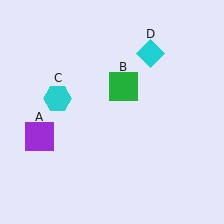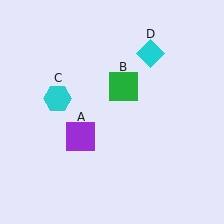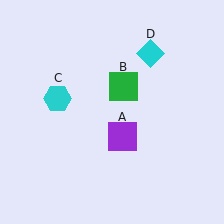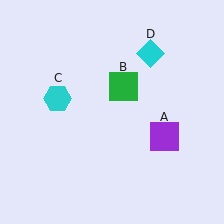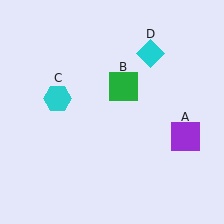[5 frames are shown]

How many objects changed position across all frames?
1 object changed position: purple square (object A).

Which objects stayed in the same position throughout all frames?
Green square (object B) and cyan hexagon (object C) and cyan diamond (object D) remained stationary.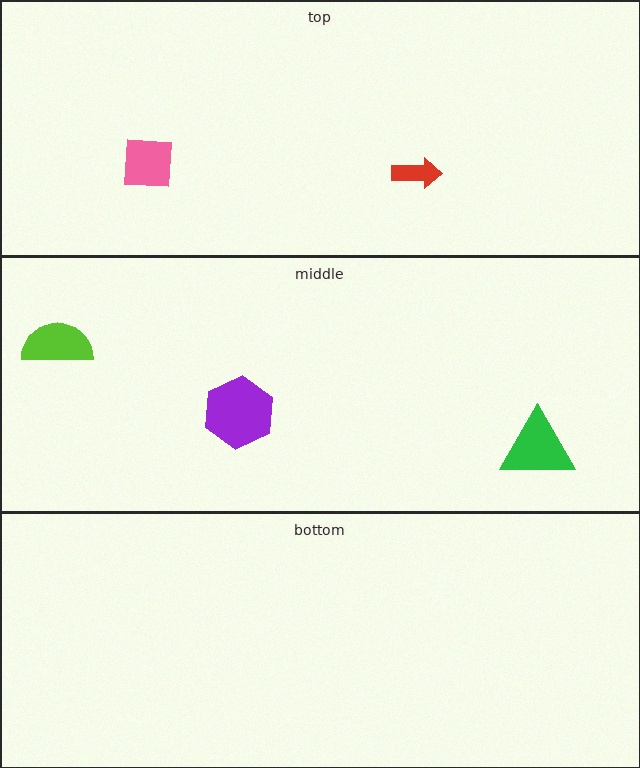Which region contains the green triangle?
The middle region.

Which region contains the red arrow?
The top region.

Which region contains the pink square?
The top region.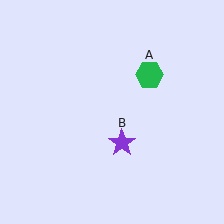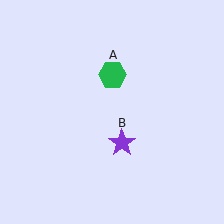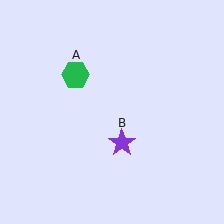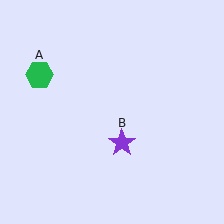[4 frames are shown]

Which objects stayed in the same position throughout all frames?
Purple star (object B) remained stationary.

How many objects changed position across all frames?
1 object changed position: green hexagon (object A).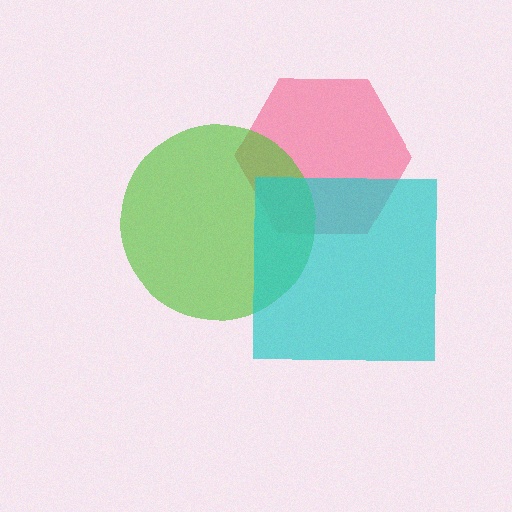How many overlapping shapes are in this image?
There are 3 overlapping shapes in the image.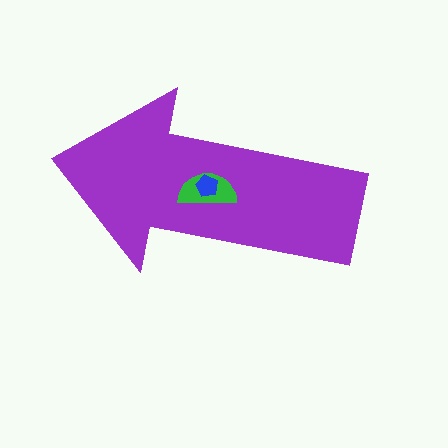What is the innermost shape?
The blue pentagon.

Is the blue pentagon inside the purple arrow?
Yes.